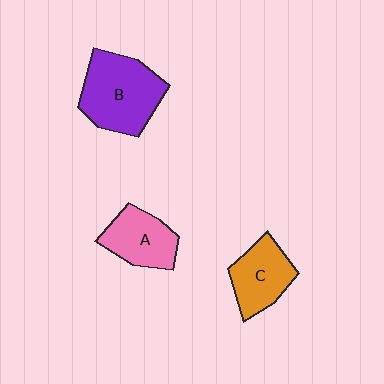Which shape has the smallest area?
Shape A (pink).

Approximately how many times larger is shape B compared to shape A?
Approximately 1.5 times.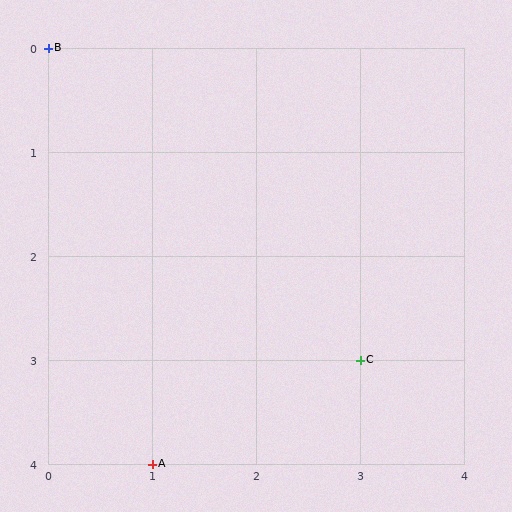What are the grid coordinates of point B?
Point B is at grid coordinates (0, 0).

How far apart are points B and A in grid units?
Points B and A are 1 column and 4 rows apart (about 4.1 grid units diagonally).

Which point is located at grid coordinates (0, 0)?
Point B is at (0, 0).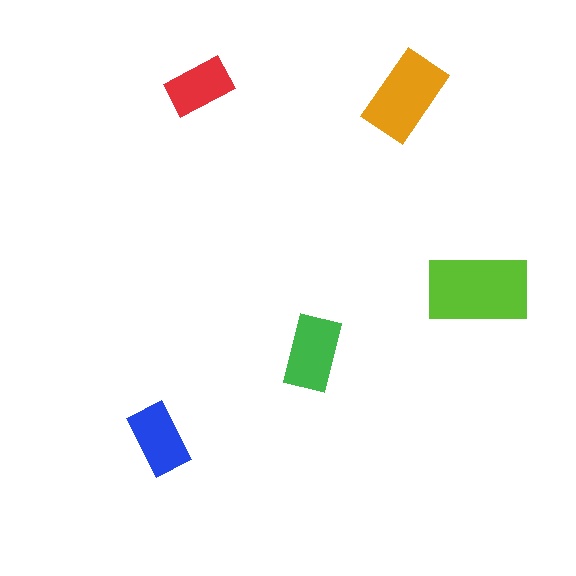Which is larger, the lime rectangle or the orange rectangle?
The lime one.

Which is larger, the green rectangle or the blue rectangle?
The green one.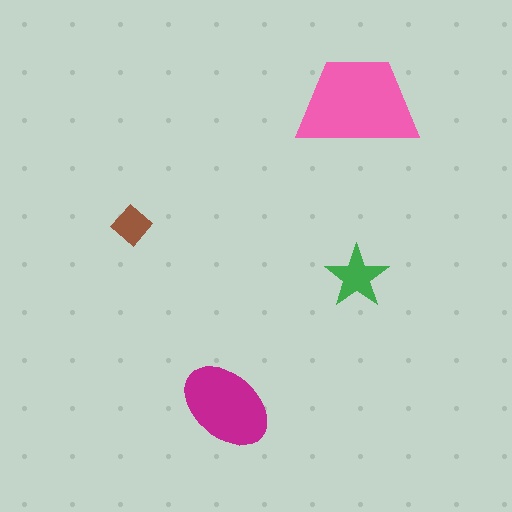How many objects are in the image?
There are 4 objects in the image.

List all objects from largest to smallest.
The pink trapezoid, the magenta ellipse, the green star, the brown diamond.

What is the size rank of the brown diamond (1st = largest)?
4th.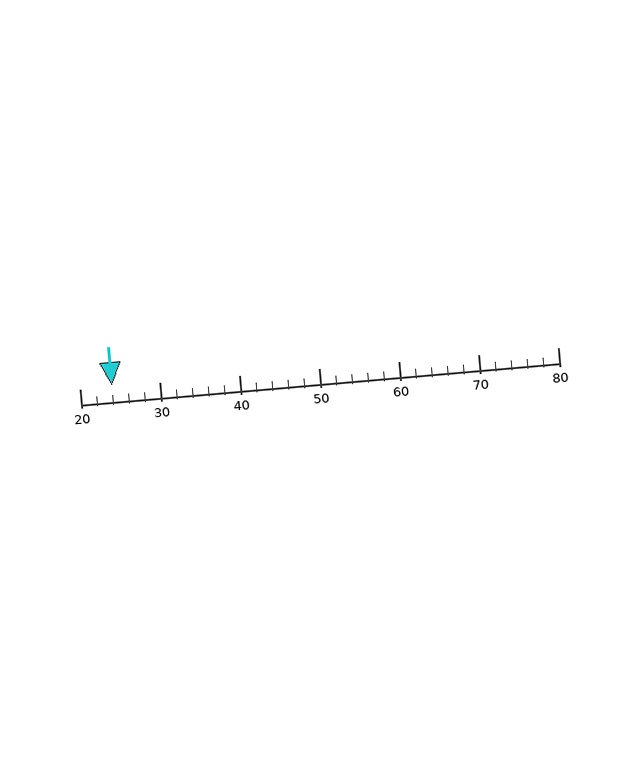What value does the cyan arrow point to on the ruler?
The cyan arrow points to approximately 24.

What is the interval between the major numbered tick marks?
The major tick marks are spaced 10 units apart.